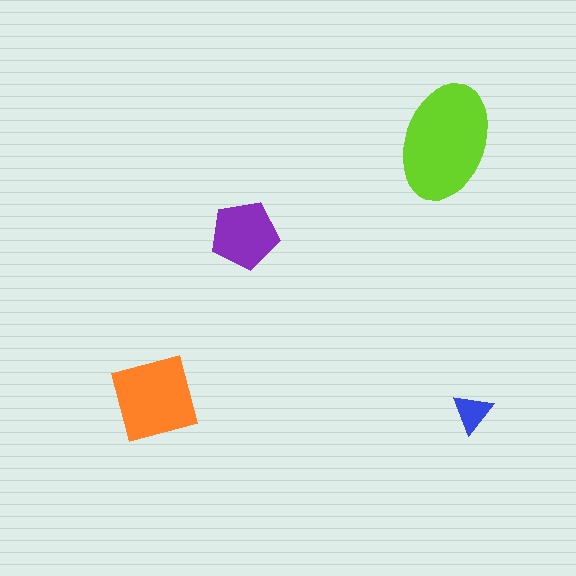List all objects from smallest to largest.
The blue triangle, the purple pentagon, the orange square, the lime ellipse.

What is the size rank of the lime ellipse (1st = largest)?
1st.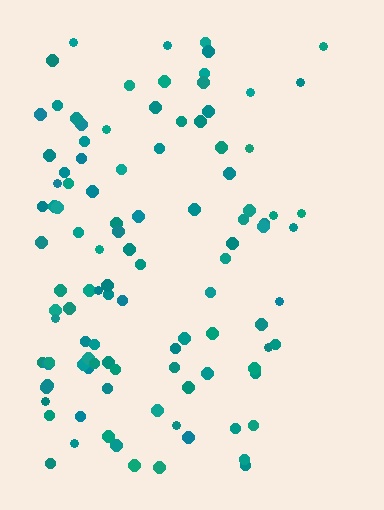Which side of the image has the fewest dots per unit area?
The right.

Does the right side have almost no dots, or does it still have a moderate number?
Still a moderate number, just noticeably fewer than the left.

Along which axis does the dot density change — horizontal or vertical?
Horizontal.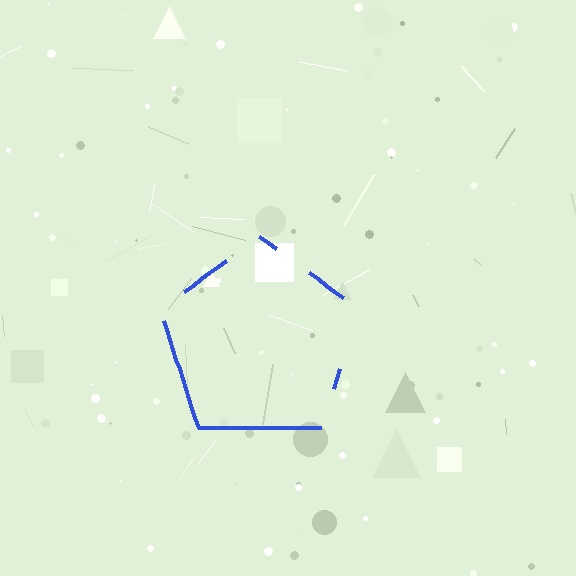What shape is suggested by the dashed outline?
The dashed outline suggests a pentagon.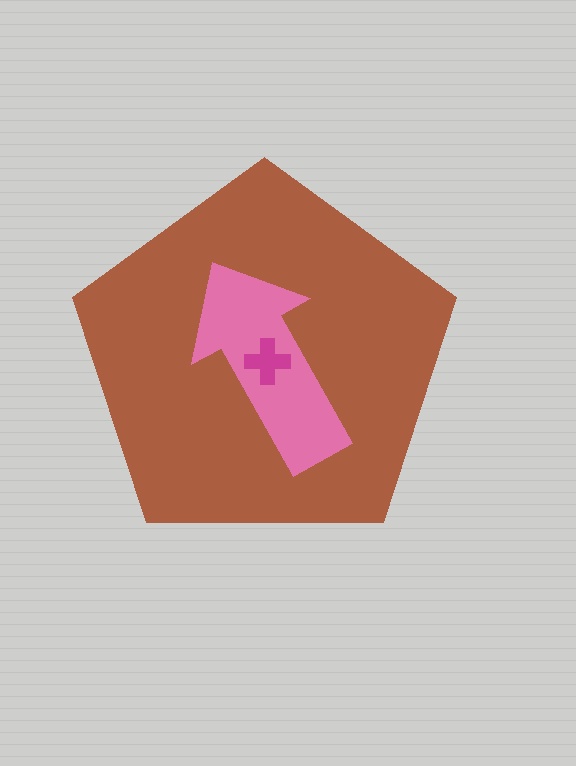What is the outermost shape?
The brown pentagon.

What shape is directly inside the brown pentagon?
The pink arrow.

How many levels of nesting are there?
3.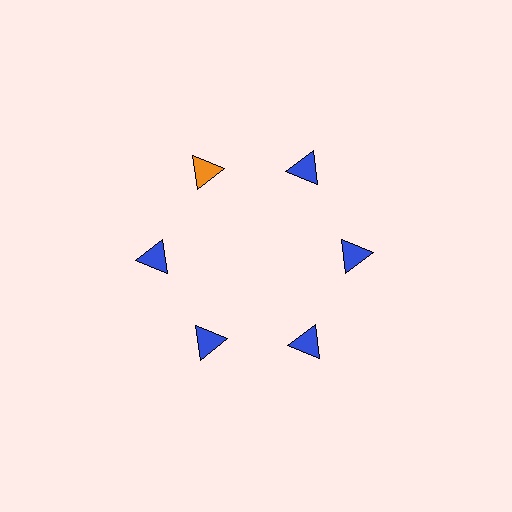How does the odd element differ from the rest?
It has a different color: orange instead of blue.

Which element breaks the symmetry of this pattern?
The orange triangle at roughly the 11 o'clock position breaks the symmetry. All other shapes are blue triangles.